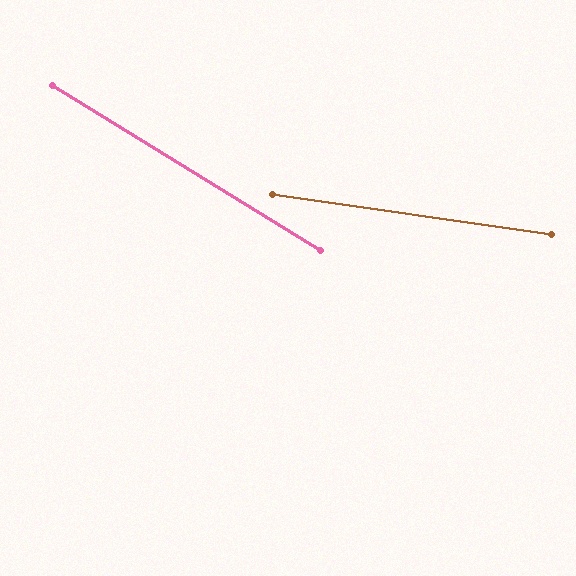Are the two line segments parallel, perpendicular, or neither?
Neither parallel nor perpendicular — they differ by about 23°.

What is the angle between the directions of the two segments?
Approximately 23 degrees.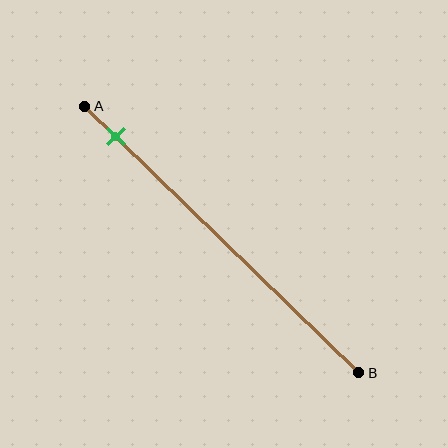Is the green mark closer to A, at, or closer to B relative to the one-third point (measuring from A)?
The green mark is closer to point A than the one-third point of segment AB.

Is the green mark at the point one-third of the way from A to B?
No, the mark is at about 10% from A, not at the 33% one-third point.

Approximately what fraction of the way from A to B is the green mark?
The green mark is approximately 10% of the way from A to B.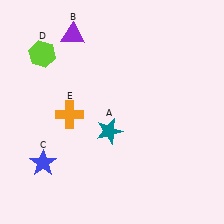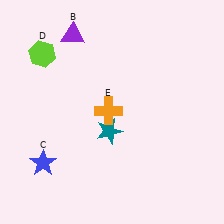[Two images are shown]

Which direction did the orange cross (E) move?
The orange cross (E) moved right.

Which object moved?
The orange cross (E) moved right.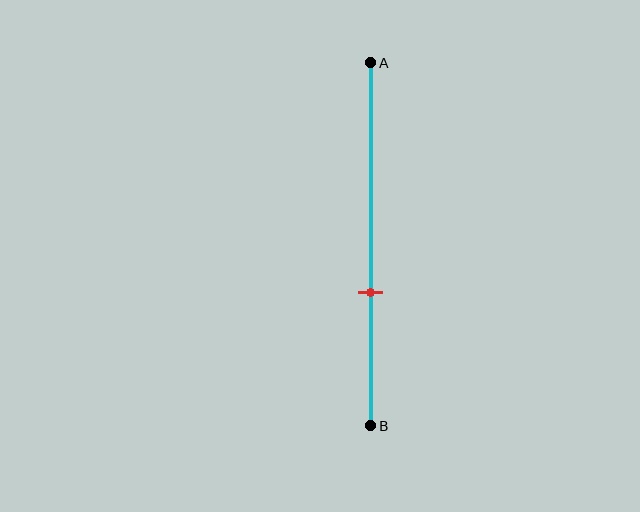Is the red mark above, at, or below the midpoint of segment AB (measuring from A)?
The red mark is below the midpoint of segment AB.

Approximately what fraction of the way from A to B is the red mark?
The red mark is approximately 65% of the way from A to B.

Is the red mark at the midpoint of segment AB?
No, the mark is at about 65% from A, not at the 50% midpoint.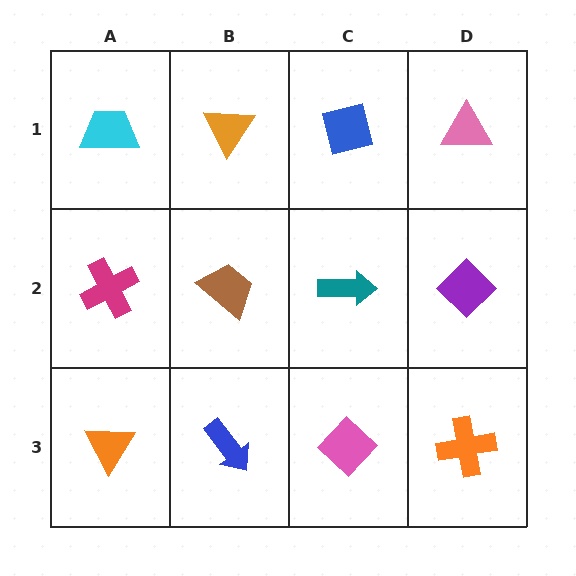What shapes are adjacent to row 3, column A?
A magenta cross (row 2, column A), a blue arrow (row 3, column B).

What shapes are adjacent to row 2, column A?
A cyan trapezoid (row 1, column A), an orange triangle (row 3, column A), a brown trapezoid (row 2, column B).